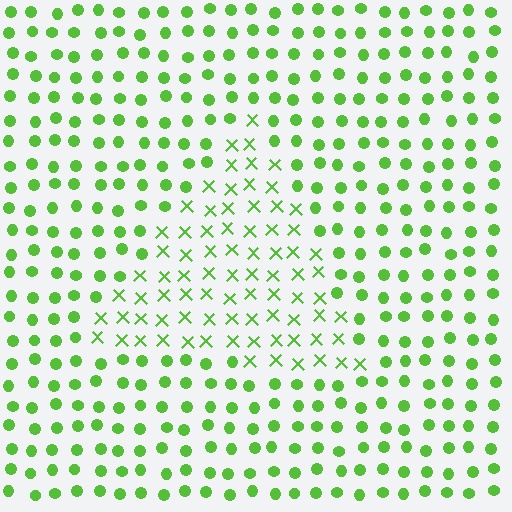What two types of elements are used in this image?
The image uses X marks inside the triangle region and circles outside it.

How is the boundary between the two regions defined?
The boundary is defined by a change in element shape: X marks inside vs. circles outside. All elements share the same color and spacing.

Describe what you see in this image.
The image is filled with small lime elements arranged in a uniform grid. A triangle-shaped region contains X marks, while the surrounding area contains circles. The boundary is defined purely by the change in element shape.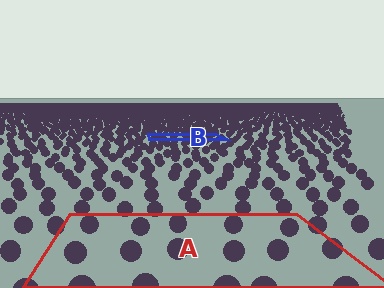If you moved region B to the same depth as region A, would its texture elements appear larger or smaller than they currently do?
They would appear larger. At a closer depth, the same texture elements are projected at a bigger on-screen size.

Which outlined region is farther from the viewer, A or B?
Region B is farther from the viewer — the texture elements inside it appear smaller and more densely packed.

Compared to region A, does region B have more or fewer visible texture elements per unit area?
Region B has more texture elements per unit area — they are packed more densely because it is farther away.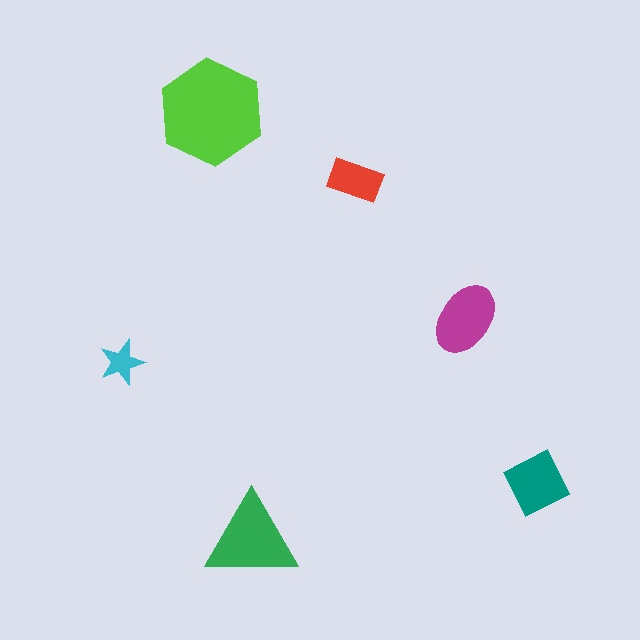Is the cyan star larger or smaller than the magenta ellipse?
Smaller.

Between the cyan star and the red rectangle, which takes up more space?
The red rectangle.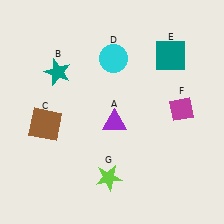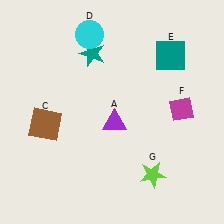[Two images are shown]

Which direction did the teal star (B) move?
The teal star (B) moved right.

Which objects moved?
The objects that moved are: the teal star (B), the cyan circle (D), the lime star (G).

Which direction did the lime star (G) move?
The lime star (G) moved right.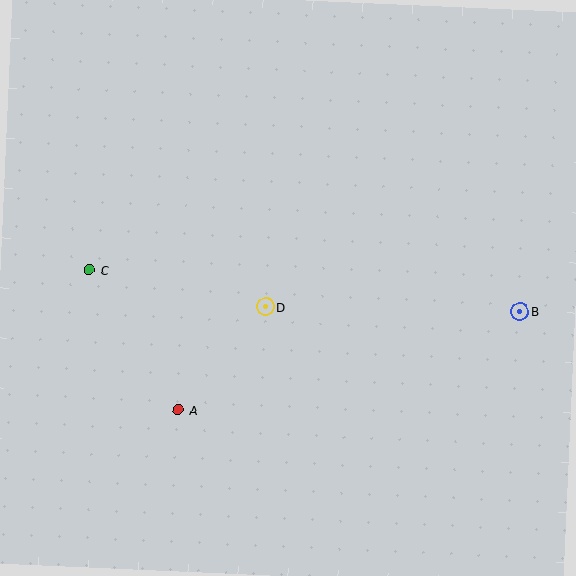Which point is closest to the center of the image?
Point D at (265, 307) is closest to the center.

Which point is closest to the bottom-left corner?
Point A is closest to the bottom-left corner.